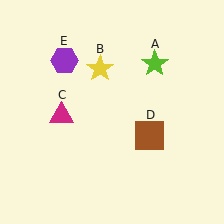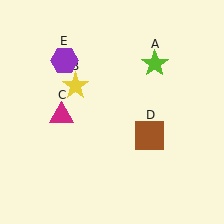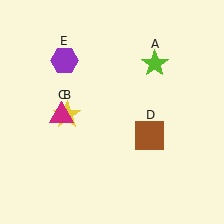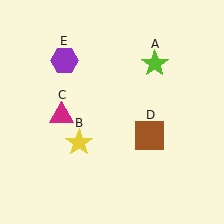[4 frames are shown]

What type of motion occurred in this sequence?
The yellow star (object B) rotated counterclockwise around the center of the scene.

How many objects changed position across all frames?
1 object changed position: yellow star (object B).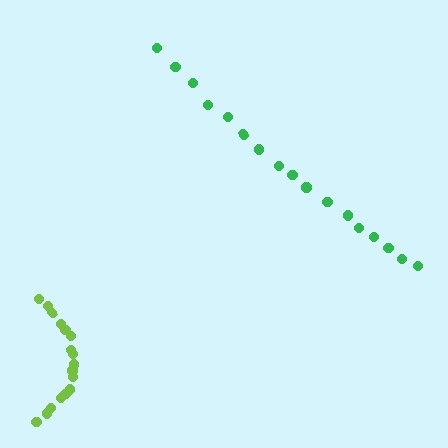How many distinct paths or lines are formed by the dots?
There are 2 distinct paths.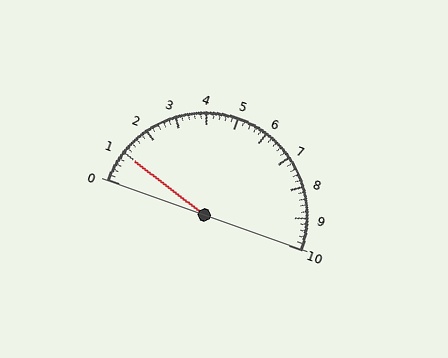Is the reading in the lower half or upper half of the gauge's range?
The reading is in the lower half of the range (0 to 10).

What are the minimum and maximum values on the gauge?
The gauge ranges from 0 to 10.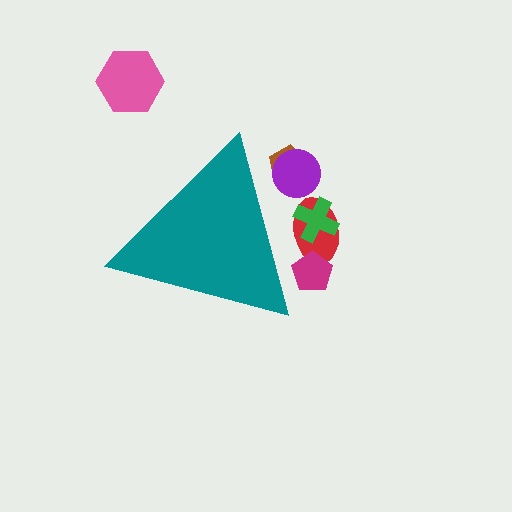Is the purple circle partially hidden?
Yes, the purple circle is partially hidden behind the teal triangle.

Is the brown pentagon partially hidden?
Yes, the brown pentagon is partially hidden behind the teal triangle.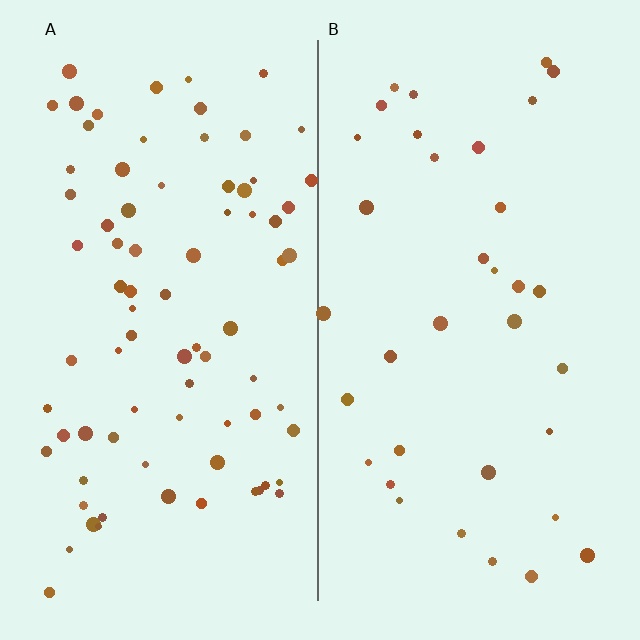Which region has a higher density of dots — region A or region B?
A (the left).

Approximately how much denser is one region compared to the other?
Approximately 2.3× — region A over region B.